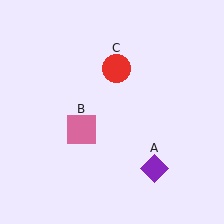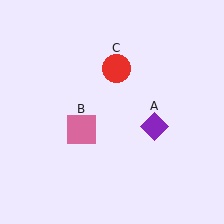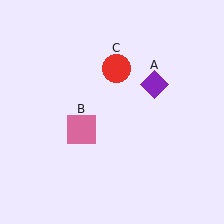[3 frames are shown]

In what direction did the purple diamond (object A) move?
The purple diamond (object A) moved up.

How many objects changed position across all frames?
1 object changed position: purple diamond (object A).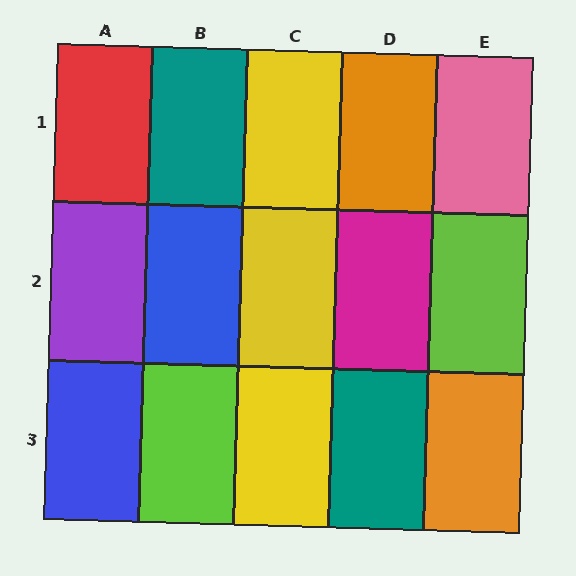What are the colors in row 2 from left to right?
Purple, blue, yellow, magenta, lime.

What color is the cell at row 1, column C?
Yellow.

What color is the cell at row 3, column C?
Yellow.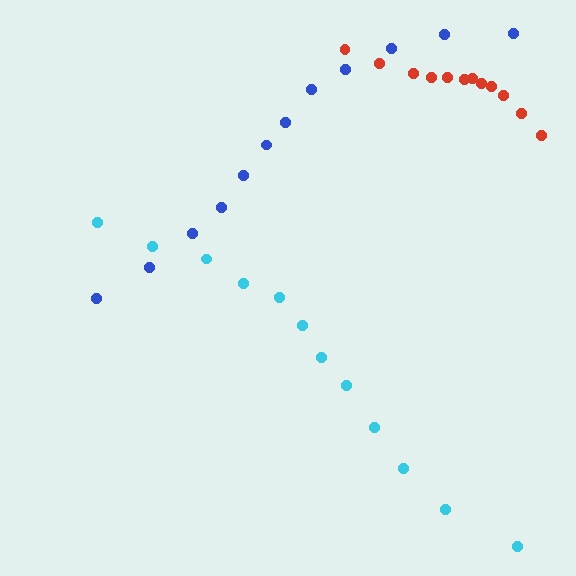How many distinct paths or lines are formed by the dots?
There are 3 distinct paths.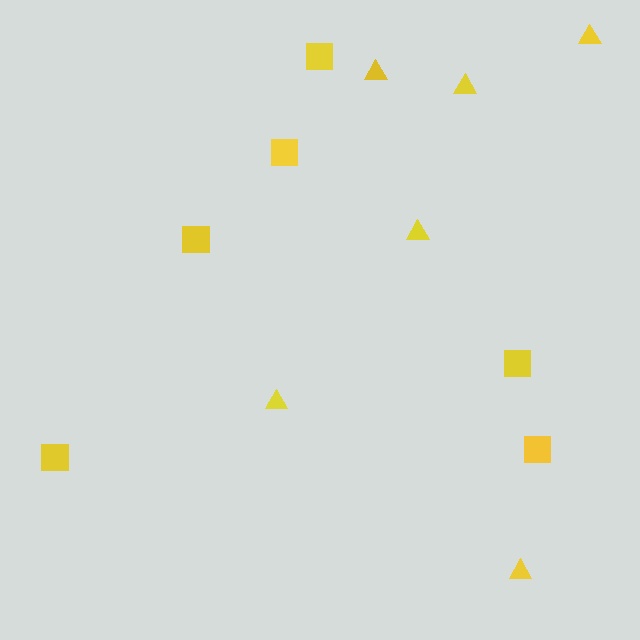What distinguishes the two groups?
There are 2 groups: one group of triangles (6) and one group of squares (6).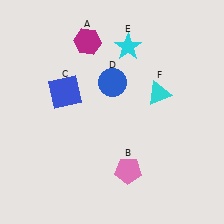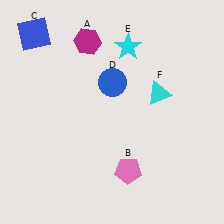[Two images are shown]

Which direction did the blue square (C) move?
The blue square (C) moved up.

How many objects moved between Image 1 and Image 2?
1 object moved between the two images.